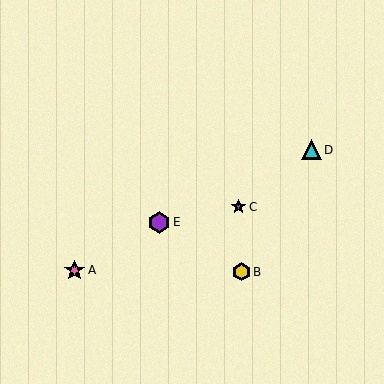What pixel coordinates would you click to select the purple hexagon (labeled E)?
Click at (159, 222) to select the purple hexagon E.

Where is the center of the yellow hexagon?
The center of the yellow hexagon is at (241, 272).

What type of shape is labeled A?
Shape A is a pink star.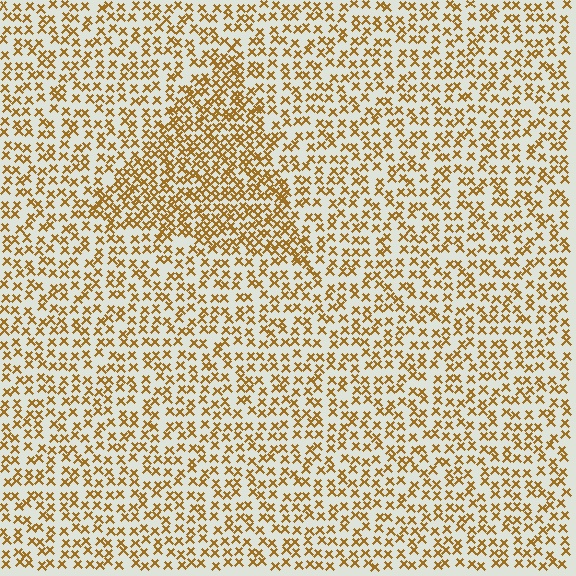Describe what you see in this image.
The image contains small brown elements arranged at two different densities. A triangle-shaped region is visible where the elements are more densely packed than the surrounding area.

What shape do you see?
I see a triangle.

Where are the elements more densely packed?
The elements are more densely packed inside the triangle boundary.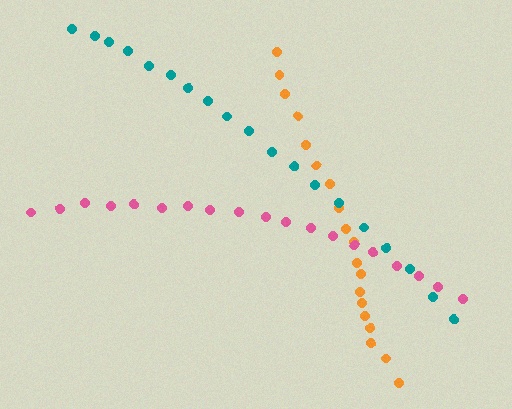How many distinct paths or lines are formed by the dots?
There are 3 distinct paths.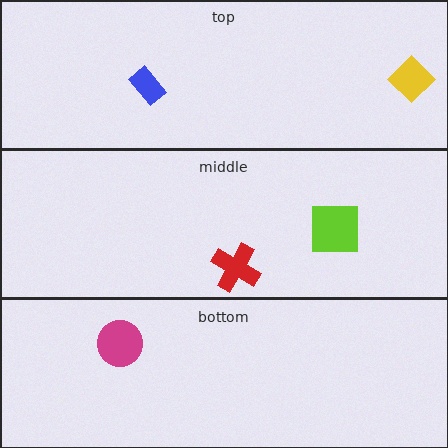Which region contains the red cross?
The middle region.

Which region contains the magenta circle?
The bottom region.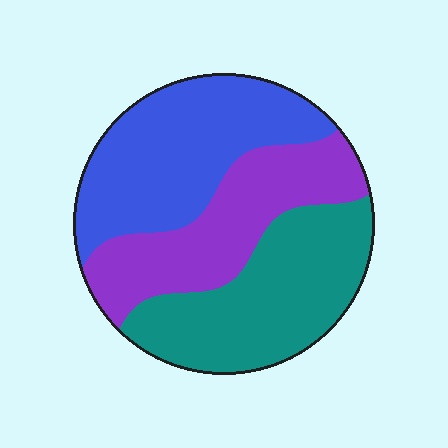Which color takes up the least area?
Purple, at roughly 30%.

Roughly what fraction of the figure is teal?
Teal covers about 35% of the figure.